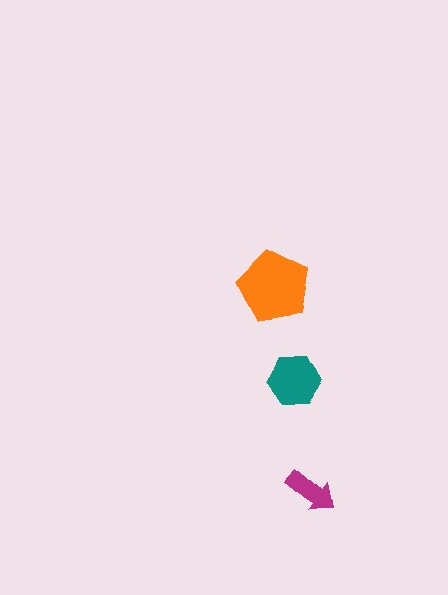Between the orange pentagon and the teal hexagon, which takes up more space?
The orange pentagon.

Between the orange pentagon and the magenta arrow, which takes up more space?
The orange pentagon.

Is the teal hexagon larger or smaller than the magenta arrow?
Larger.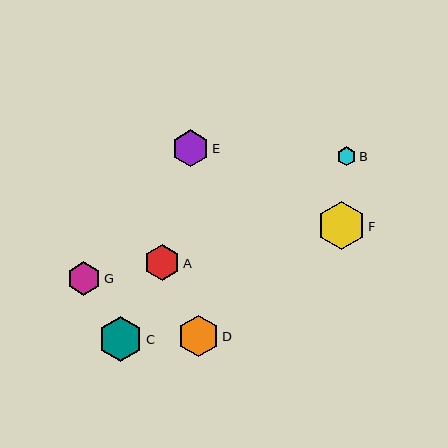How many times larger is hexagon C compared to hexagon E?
Hexagon C is approximately 1.2 times the size of hexagon E.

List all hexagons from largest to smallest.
From largest to smallest: F, C, D, E, A, G, B.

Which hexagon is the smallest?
Hexagon B is the smallest with a size of approximately 19 pixels.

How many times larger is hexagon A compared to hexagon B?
Hexagon A is approximately 1.9 times the size of hexagon B.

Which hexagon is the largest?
Hexagon F is the largest with a size of approximately 48 pixels.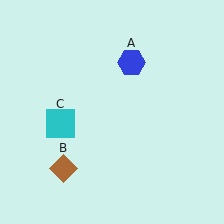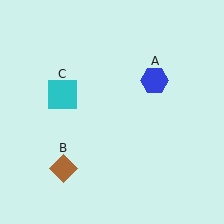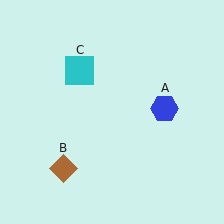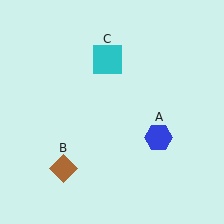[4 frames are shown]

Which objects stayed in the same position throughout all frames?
Brown diamond (object B) remained stationary.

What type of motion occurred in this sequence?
The blue hexagon (object A), cyan square (object C) rotated clockwise around the center of the scene.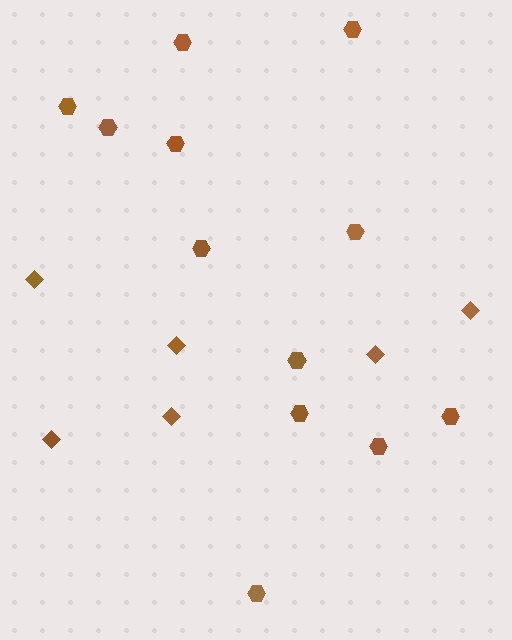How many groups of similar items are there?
There are 2 groups: one group of diamonds (6) and one group of hexagons (12).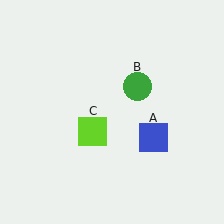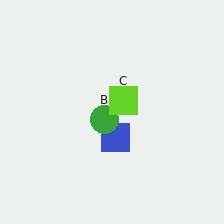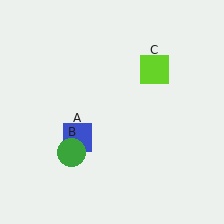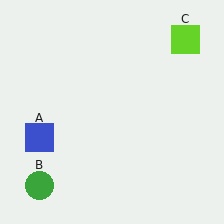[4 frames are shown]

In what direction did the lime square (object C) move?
The lime square (object C) moved up and to the right.